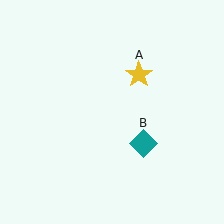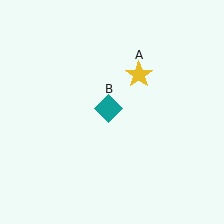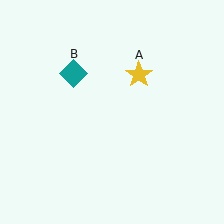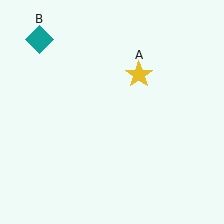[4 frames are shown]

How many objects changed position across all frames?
1 object changed position: teal diamond (object B).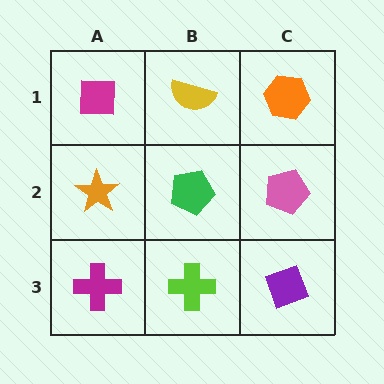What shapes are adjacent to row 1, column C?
A pink pentagon (row 2, column C), a yellow semicircle (row 1, column B).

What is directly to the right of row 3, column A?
A lime cross.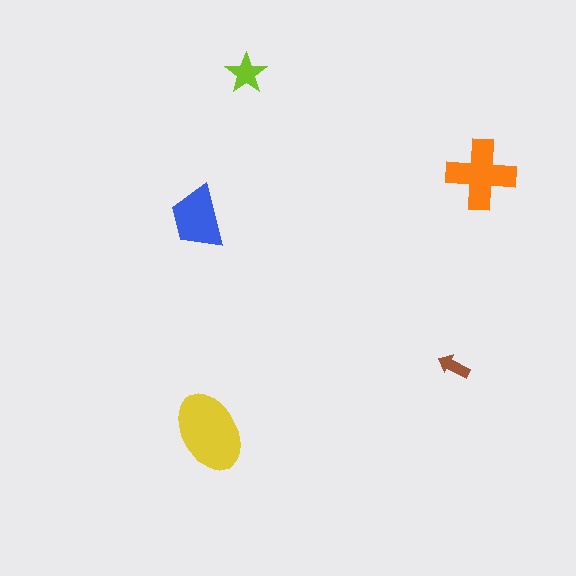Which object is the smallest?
The brown arrow.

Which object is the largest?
The yellow ellipse.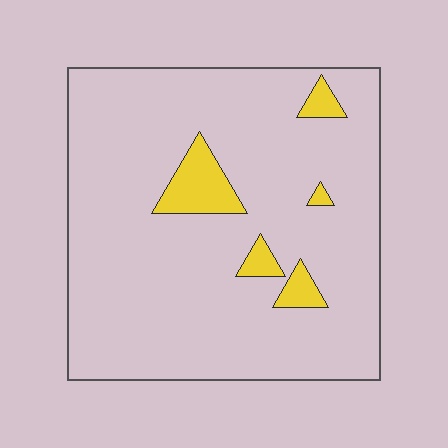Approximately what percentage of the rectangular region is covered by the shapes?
Approximately 10%.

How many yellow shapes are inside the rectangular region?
5.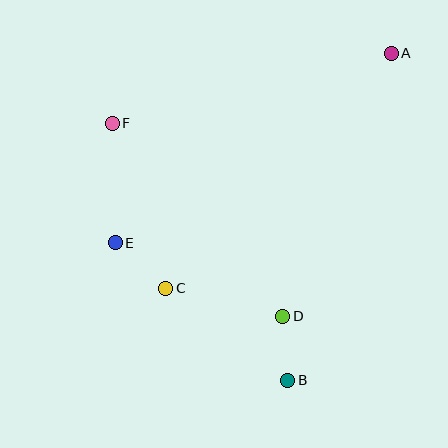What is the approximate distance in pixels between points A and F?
The distance between A and F is approximately 287 pixels.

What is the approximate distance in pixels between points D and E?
The distance between D and E is approximately 183 pixels.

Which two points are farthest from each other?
Points A and B are farthest from each other.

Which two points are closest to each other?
Points B and D are closest to each other.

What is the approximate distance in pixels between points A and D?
The distance between A and D is approximately 284 pixels.